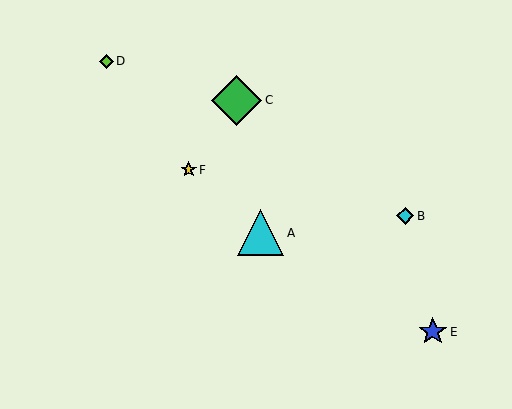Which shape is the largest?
The green diamond (labeled C) is the largest.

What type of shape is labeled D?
Shape D is a lime diamond.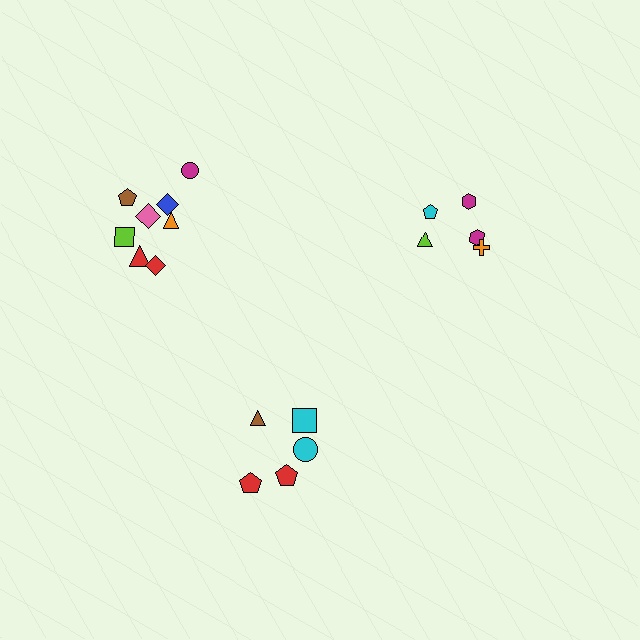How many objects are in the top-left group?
There are 8 objects.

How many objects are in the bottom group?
There are 5 objects.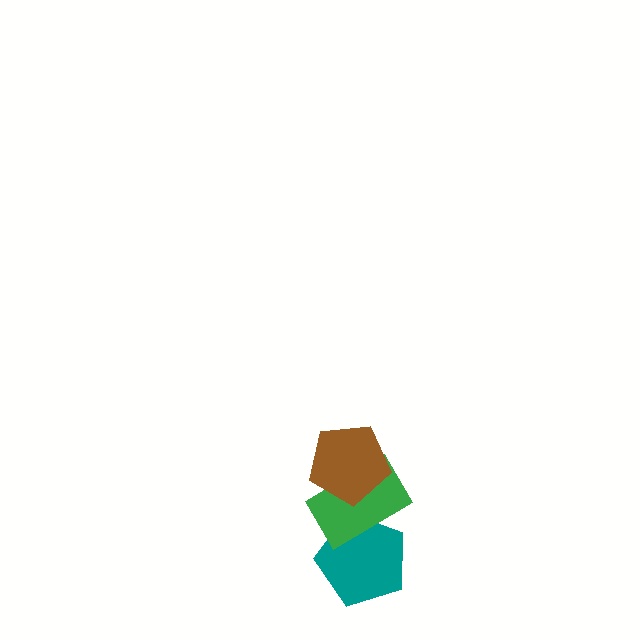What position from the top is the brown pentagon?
The brown pentagon is 1st from the top.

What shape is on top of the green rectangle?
The brown pentagon is on top of the green rectangle.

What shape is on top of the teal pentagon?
The green rectangle is on top of the teal pentagon.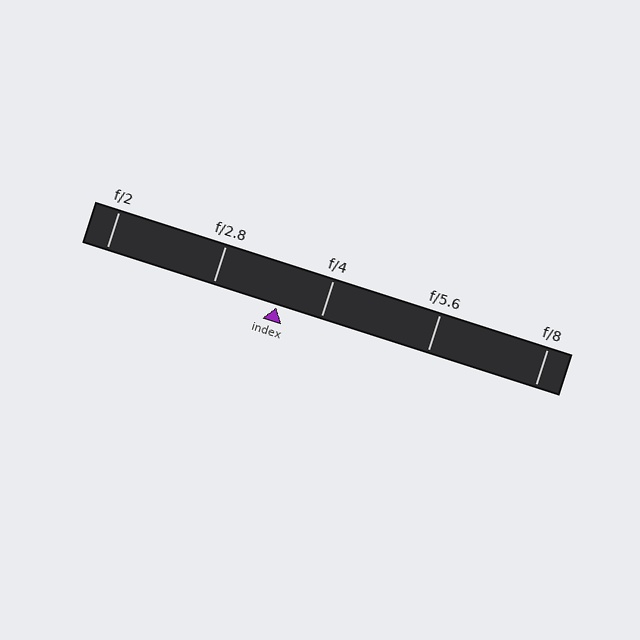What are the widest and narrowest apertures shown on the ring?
The widest aperture shown is f/2 and the narrowest is f/8.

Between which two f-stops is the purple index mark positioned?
The index mark is between f/2.8 and f/4.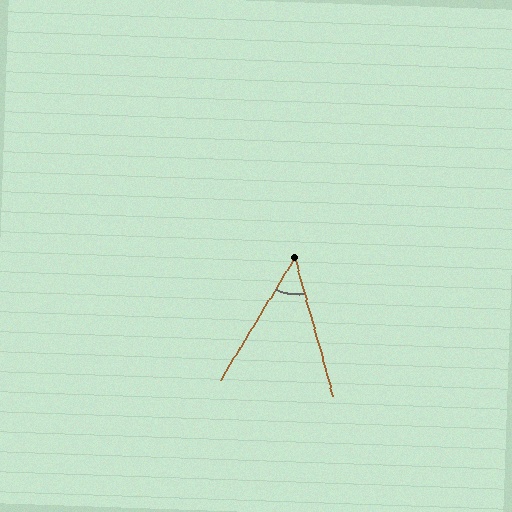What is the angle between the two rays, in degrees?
Approximately 47 degrees.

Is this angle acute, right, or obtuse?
It is acute.